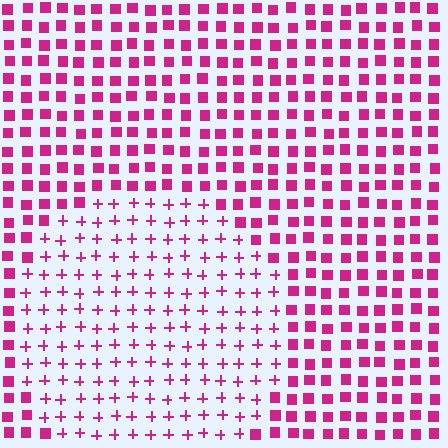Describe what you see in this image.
The image is filled with small magenta elements arranged in a uniform grid. A circle-shaped region contains plus signs, while the surrounding area contains squares. The boundary is defined purely by the change in element shape.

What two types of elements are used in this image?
The image uses plus signs inside the circle region and squares outside it.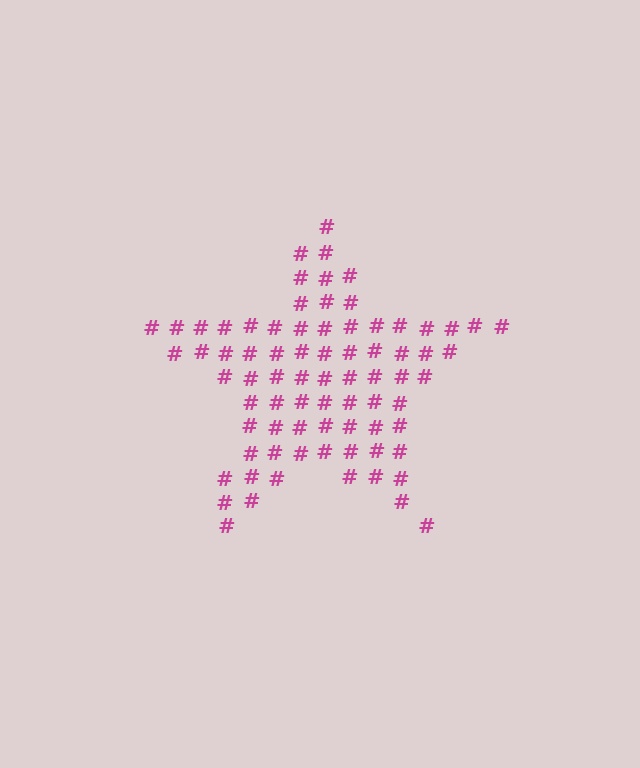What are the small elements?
The small elements are hash symbols.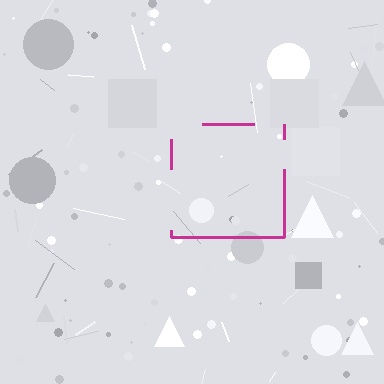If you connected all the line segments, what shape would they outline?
They would outline a square.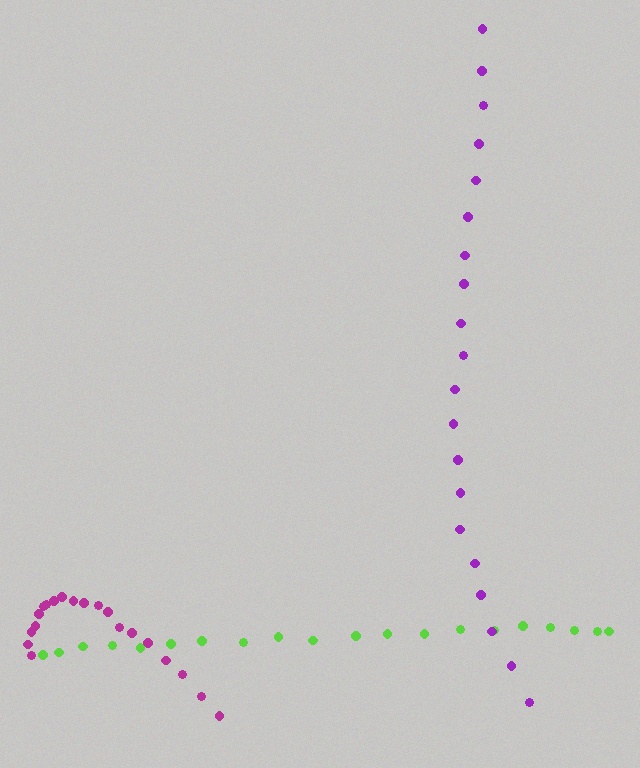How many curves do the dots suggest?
There are 3 distinct paths.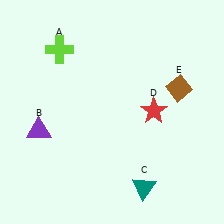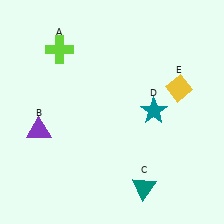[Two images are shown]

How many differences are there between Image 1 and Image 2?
There are 2 differences between the two images.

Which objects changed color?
D changed from red to teal. E changed from brown to yellow.